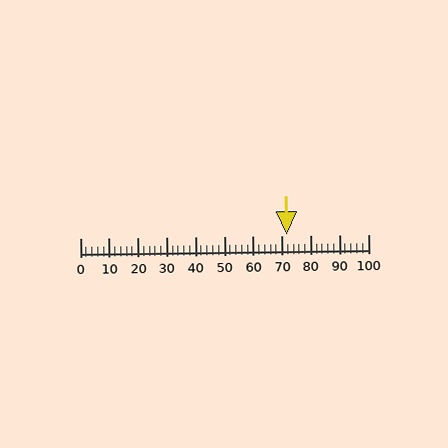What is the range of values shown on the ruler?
The ruler shows values from 0 to 100.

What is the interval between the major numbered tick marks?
The major tick marks are spaced 10 units apart.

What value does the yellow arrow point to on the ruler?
The yellow arrow points to approximately 72.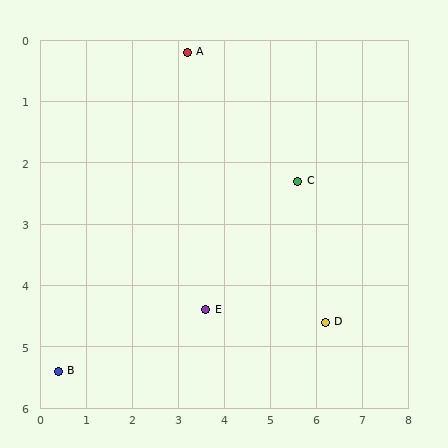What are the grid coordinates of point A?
Point A is at approximately (3.2, 0.2).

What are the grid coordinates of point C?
Point C is at approximately (5.6, 2.3).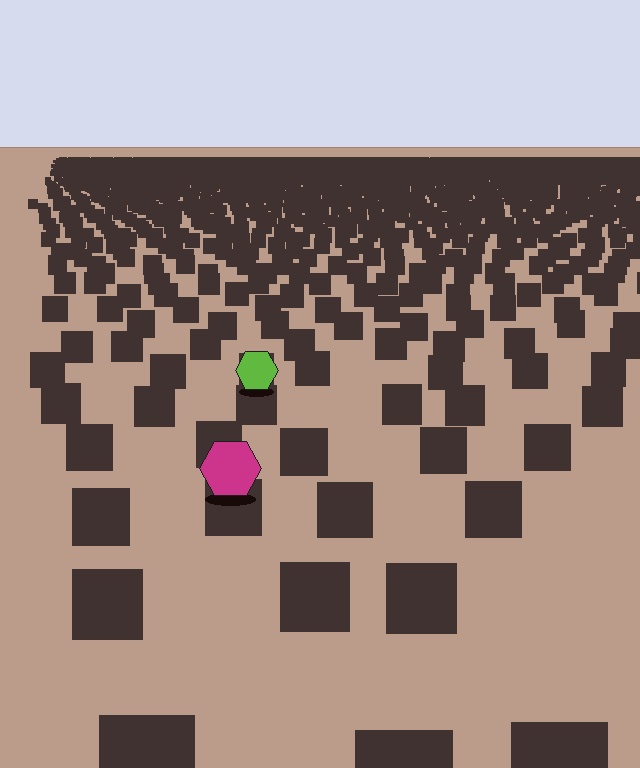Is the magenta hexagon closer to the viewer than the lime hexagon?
Yes. The magenta hexagon is closer — you can tell from the texture gradient: the ground texture is coarser near it.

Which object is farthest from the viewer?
The lime hexagon is farthest from the viewer. It appears smaller and the ground texture around it is denser.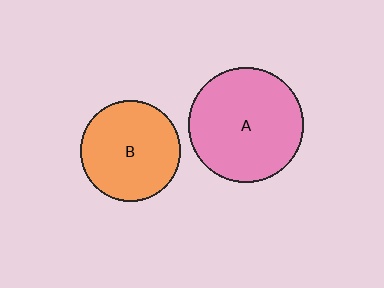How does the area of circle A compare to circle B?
Approximately 1.3 times.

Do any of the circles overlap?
No, none of the circles overlap.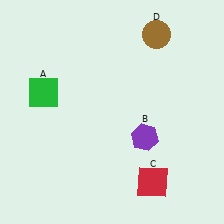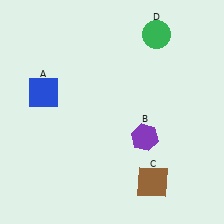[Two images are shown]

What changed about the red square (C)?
In Image 1, C is red. In Image 2, it changed to brown.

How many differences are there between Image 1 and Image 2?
There are 3 differences between the two images.